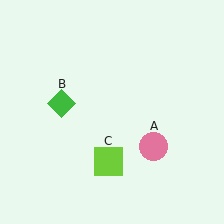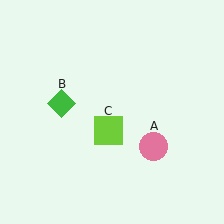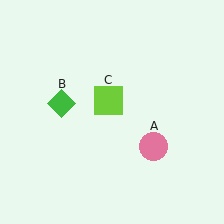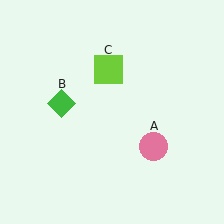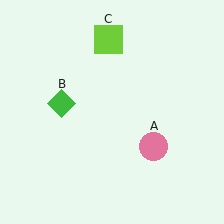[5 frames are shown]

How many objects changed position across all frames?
1 object changed position: lime square (object C).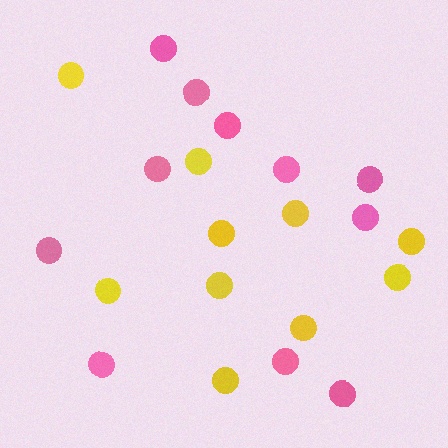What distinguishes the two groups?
There are 2 groups: one group of yellow circles (10) and one group of pink circles (11).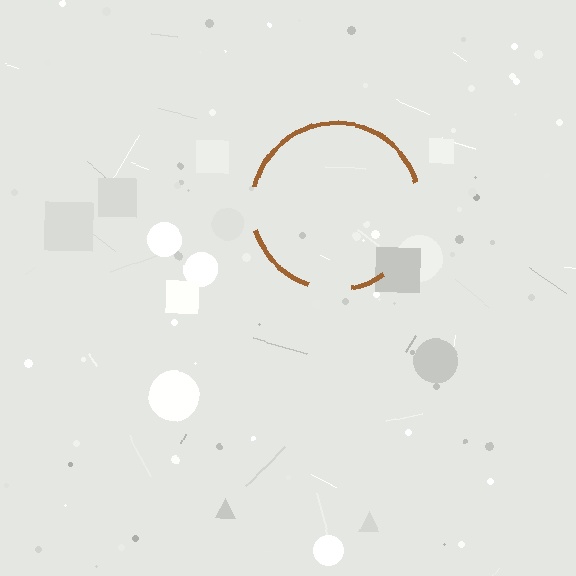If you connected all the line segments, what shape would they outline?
They would outline a circle.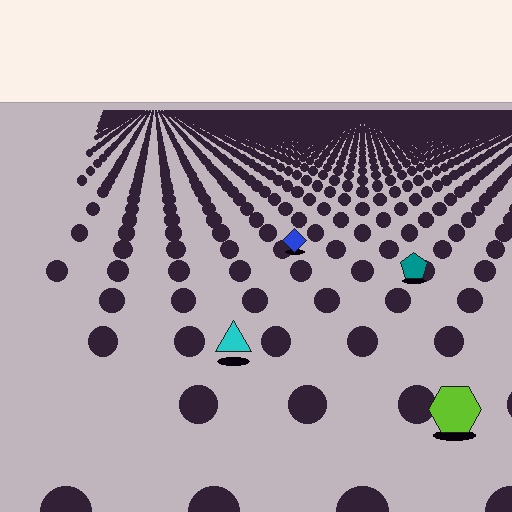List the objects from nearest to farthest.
From nearest to farthest: the lime hexagon, the cyan triangle, the teal pentagon, the blue diamond.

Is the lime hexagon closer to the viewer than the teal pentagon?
Yes. The lime hexagon is closer — you can tell from the texture gradient: the ground texture is coarser near it.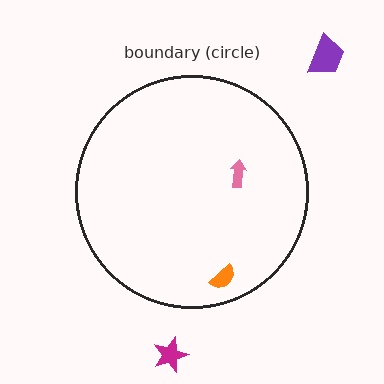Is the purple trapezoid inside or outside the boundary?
Outside.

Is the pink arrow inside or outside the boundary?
Inside.